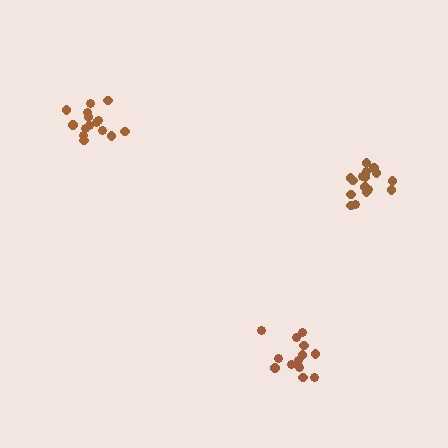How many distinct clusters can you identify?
There are 3 distinct clusters.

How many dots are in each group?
Group 1: 15 dots, Group 2: 13 dots, Group 3: 16 dots (44 total).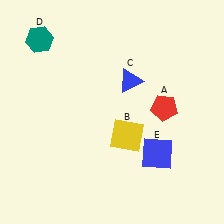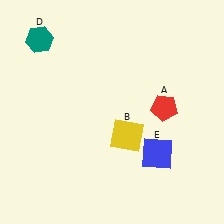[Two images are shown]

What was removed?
The blue triangle (C) was removed in Image 2.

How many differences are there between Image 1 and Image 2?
There is 1 difference between the two images.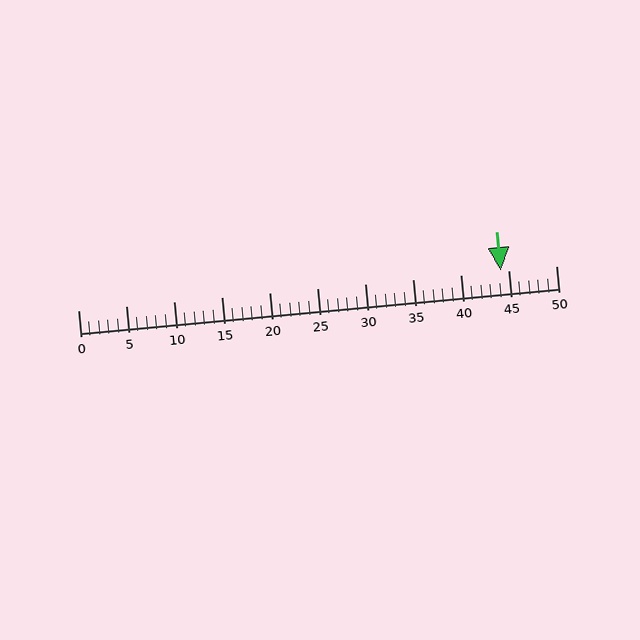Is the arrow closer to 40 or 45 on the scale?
The arrow is closer to 45.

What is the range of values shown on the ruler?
The ruler shows values from 0 to 50.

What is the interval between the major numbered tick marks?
The major tick marks are spaced 5 units apart.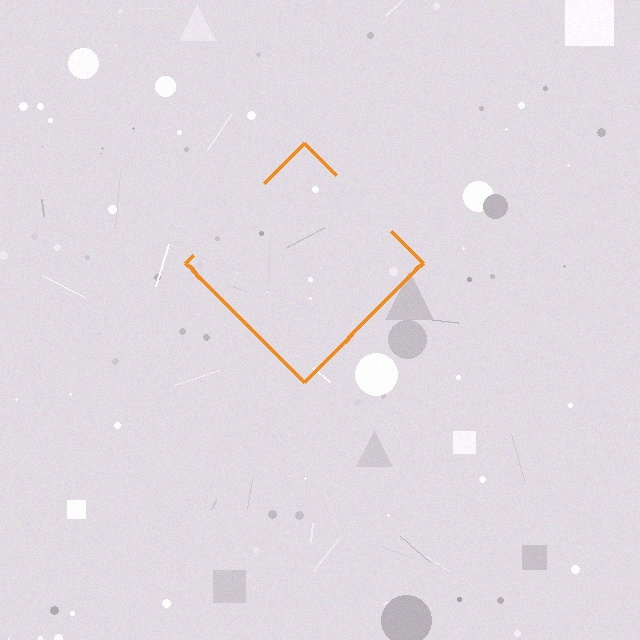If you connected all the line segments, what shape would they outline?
They would outline a diamond.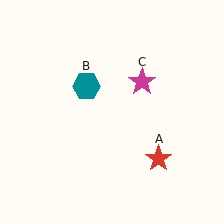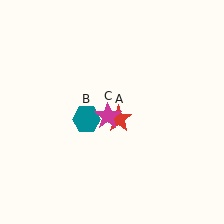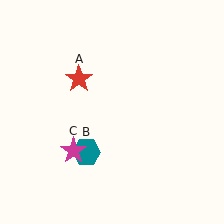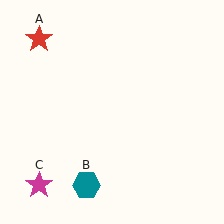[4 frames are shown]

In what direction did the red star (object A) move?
The red star (object A) moved up and to the left.